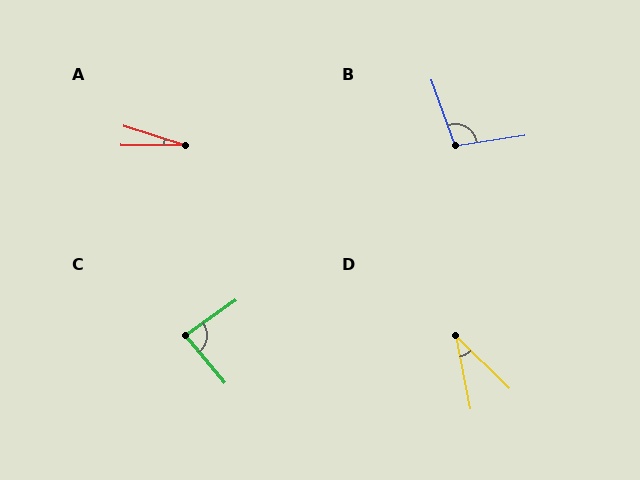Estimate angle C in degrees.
Approximately 85 degrees.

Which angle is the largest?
B, at approximately 101 degrees.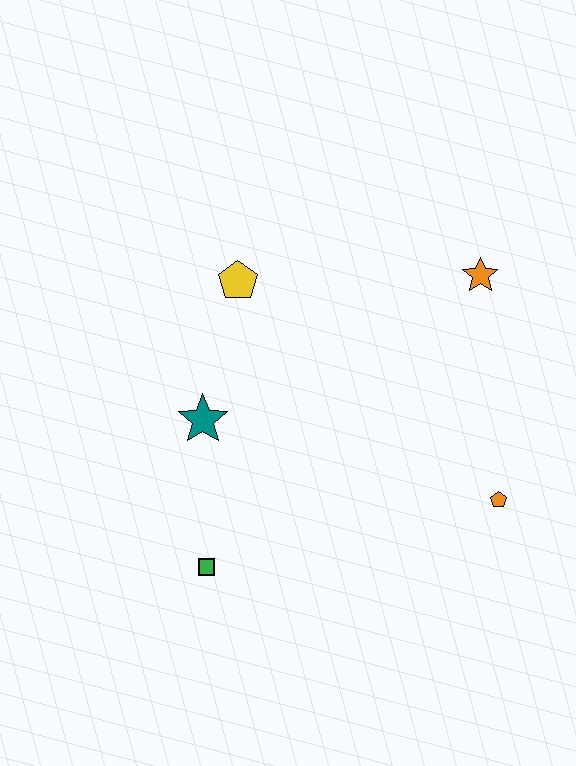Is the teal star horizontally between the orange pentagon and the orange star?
No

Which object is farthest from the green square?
The orange star is farthest from the green square.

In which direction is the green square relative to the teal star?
The green square is below the teal star.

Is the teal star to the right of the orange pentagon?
No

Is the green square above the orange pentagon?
No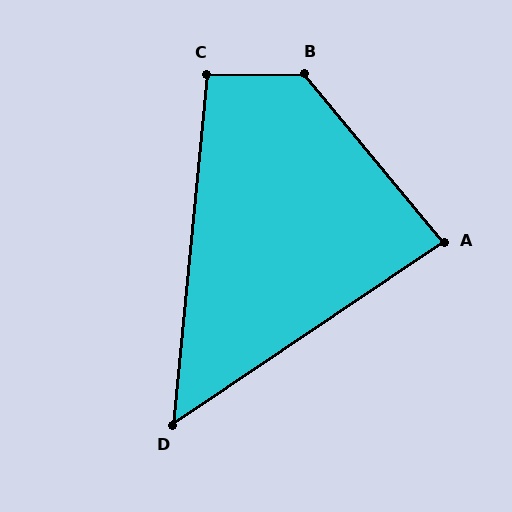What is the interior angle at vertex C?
Approximately 96 degrees (obtuse).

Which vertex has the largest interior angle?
B, at approximately 129 degrees.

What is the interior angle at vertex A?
Approximately 84 degrees (acute).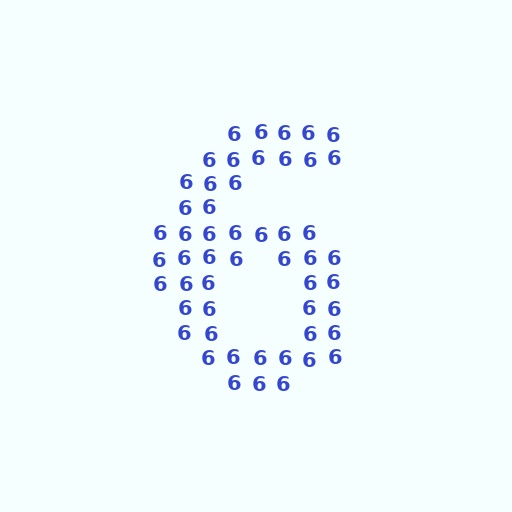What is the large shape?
The large shape is the digit 6.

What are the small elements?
The small elements are digit 6's.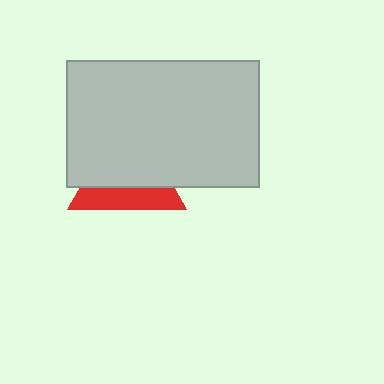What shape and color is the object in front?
The object in front is a light gray rectangle.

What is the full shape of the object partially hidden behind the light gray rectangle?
The partially hidden object is a red triangle.